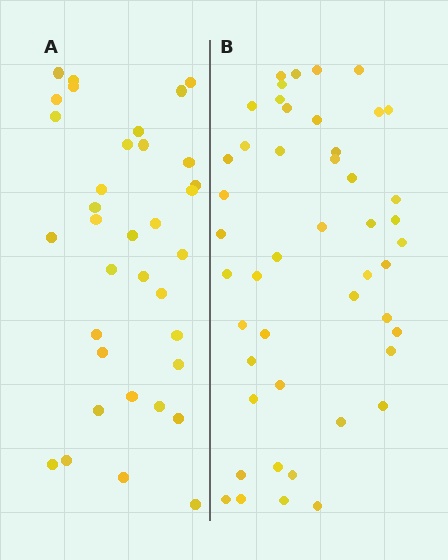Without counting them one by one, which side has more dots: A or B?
Region B (the right region) has more dots.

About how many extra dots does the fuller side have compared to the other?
Region B has roughly 12 or so more dots than region A.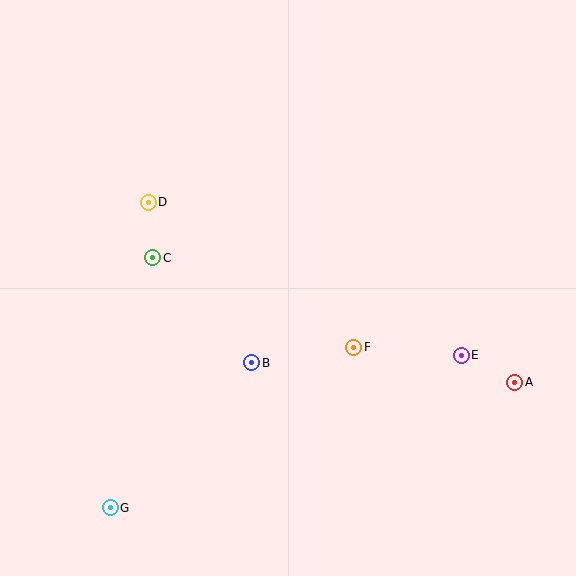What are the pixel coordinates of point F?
Point F is at (354, 347).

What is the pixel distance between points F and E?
The distance between F and E is 108 pixels.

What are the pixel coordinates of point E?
Point E is at (461, 355).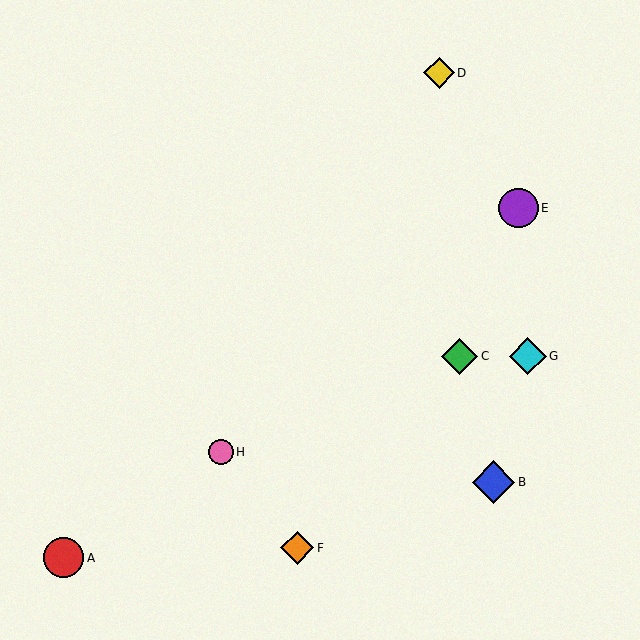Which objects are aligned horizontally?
Objects C, G are aligned horizontally.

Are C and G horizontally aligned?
Yes, both are at y≈356.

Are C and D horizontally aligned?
No, C is at y≈356 and D is at y≈73.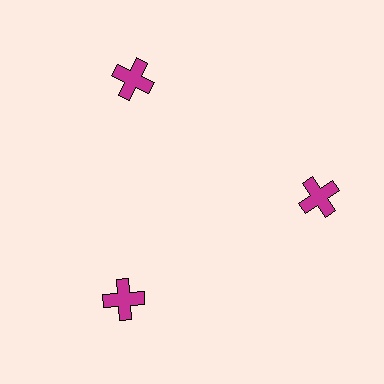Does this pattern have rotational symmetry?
Yes, this pattern has 3-fold rotational symmetry. It looks the same after rotating 120 degrees around the center.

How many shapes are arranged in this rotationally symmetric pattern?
There are 3 shapes, arranged in 3 groups of 1.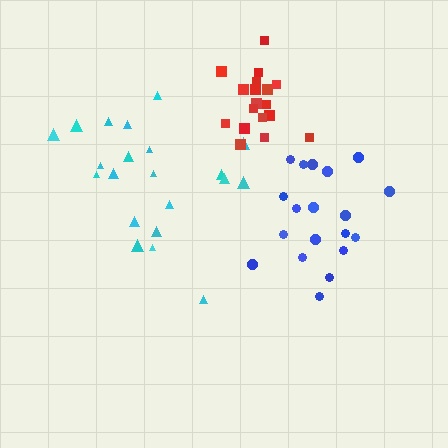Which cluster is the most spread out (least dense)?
Cyan.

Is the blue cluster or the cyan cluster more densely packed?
Blue.